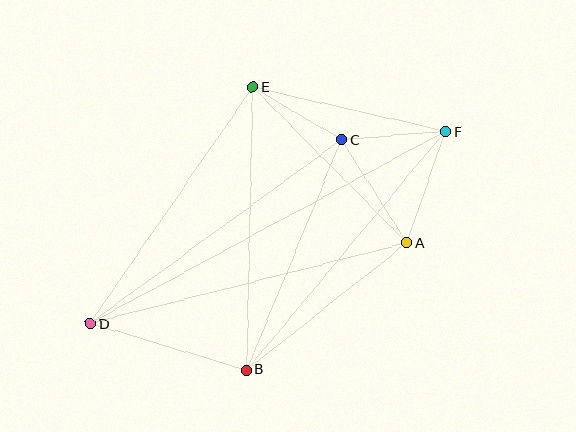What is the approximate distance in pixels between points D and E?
The distance between D and E is approximately 287 pixels.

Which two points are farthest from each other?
Points D and F are farthest from each other.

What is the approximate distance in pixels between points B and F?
The distance between B and F is approximately 311 pixels.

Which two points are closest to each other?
Points C and E are closest to each other.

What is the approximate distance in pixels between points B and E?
The distance between B and E is approximately 283 pixels.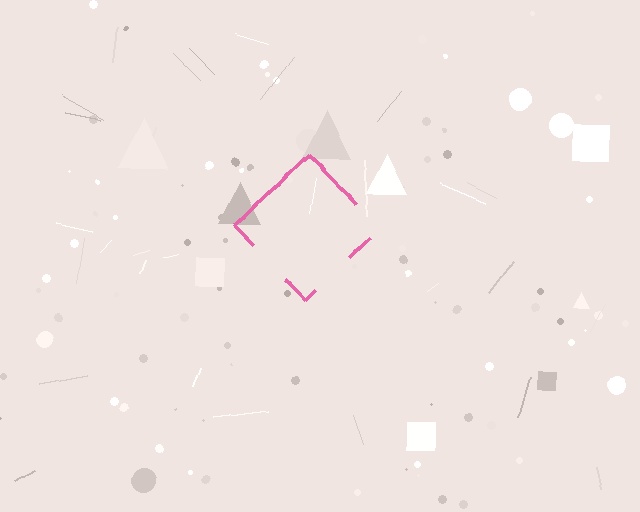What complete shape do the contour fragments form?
The contour fragments form a diamond.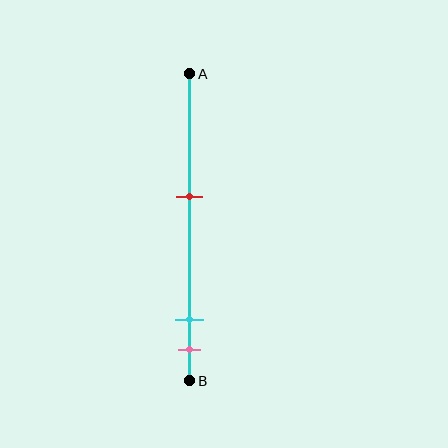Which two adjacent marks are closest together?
The cyan and pink marks are the closest adjacent pair.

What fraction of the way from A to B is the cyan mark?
The cyan mark is approximately 80% (0.8) of the way from A to B.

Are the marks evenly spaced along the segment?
No, the marks are not evenly spaced.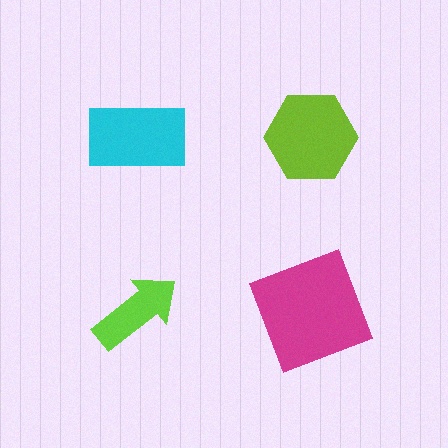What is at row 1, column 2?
A lime hexagon.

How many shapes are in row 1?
2 shapes.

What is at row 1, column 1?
A cyan rectangle.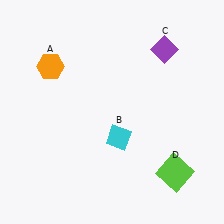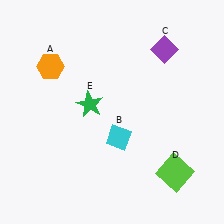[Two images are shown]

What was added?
A green star (E) was added in Image 2.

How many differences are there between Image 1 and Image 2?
There is 1 difference between the two images.